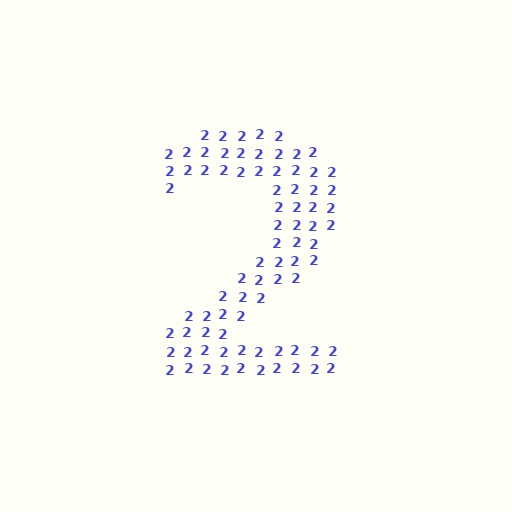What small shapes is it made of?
It is made of small digit 2's.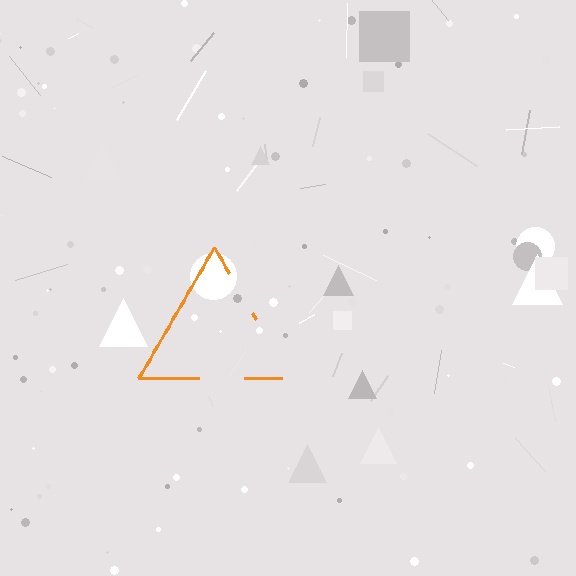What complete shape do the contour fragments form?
The contour fragments form a triangle.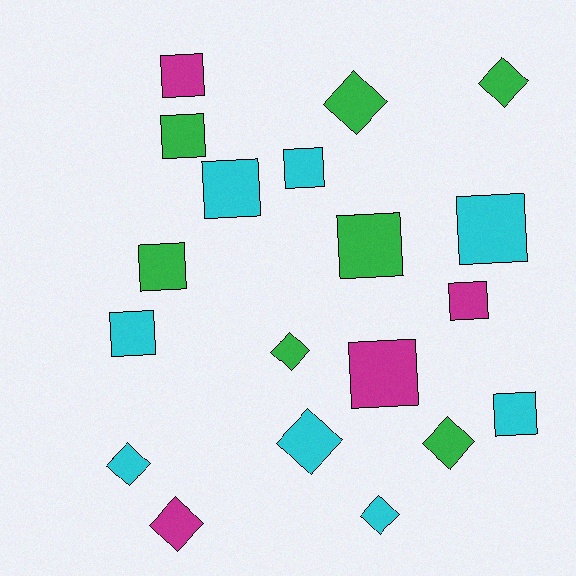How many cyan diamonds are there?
There are 3 cyan diamonds.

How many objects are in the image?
There are 19 objects.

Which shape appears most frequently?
Square, with 11 objects.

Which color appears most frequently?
Cyan, with 8 objects.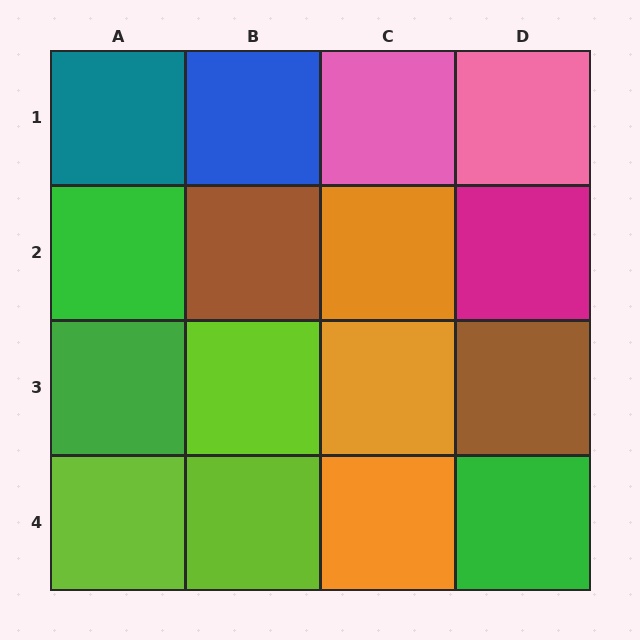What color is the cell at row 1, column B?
Blue.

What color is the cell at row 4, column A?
Lime.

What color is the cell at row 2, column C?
Orange.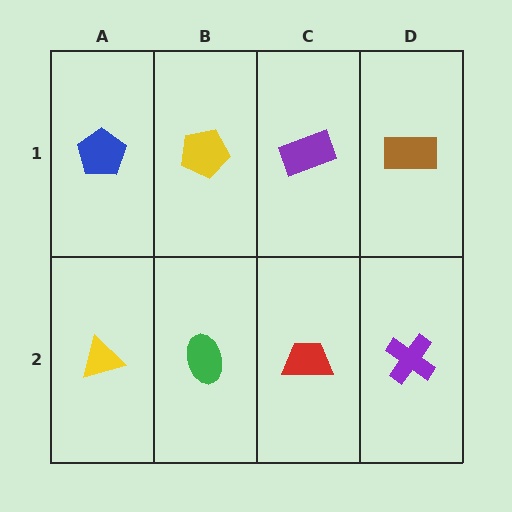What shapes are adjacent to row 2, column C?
A purple rectangle (row 1, column C), a green ellipse (row 2, column B), a purple cross (row 2, column D).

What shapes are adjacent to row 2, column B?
A yellow pentagon (row 1, column B), a yellow triangle (row 2, column A), a red trapezoid (row 2, column C).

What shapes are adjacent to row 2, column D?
A brown rectangle (row 1, column D), a red trapezoid (row 2, column C).